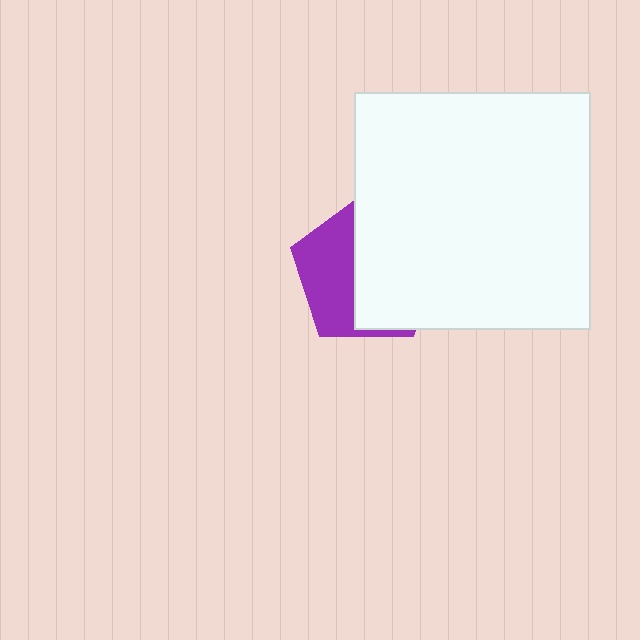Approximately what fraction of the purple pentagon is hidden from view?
Roughly 59% of the purple pentagon is hidden behind the white square.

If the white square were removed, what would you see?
You would see the complete purple pentagon.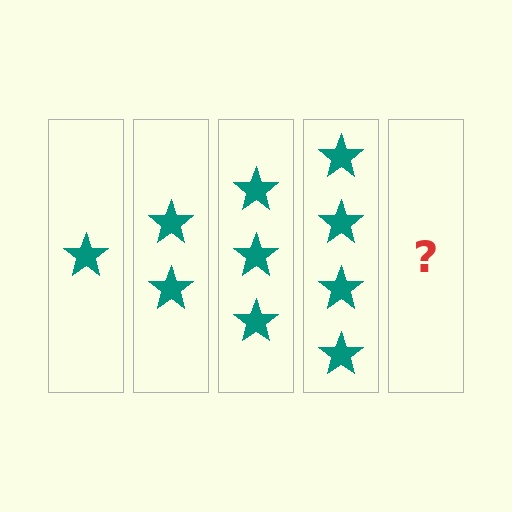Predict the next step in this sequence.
The next step is 5 stars.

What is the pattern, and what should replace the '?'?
The pattern is that each step adds one more star. The '?' should be 5 stars.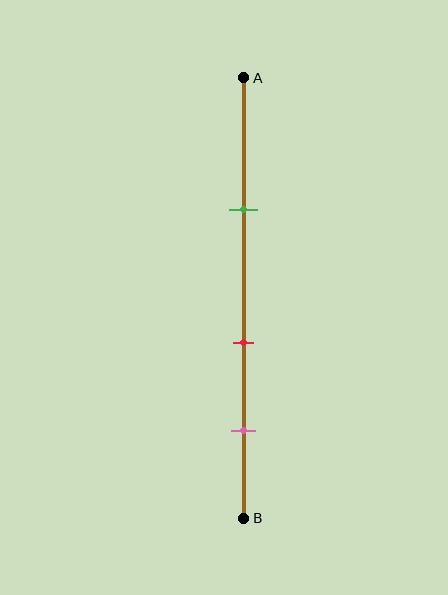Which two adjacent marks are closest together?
The red and pink marks are the closest adjacent pair.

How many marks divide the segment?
There are 3 marks dividing the segment.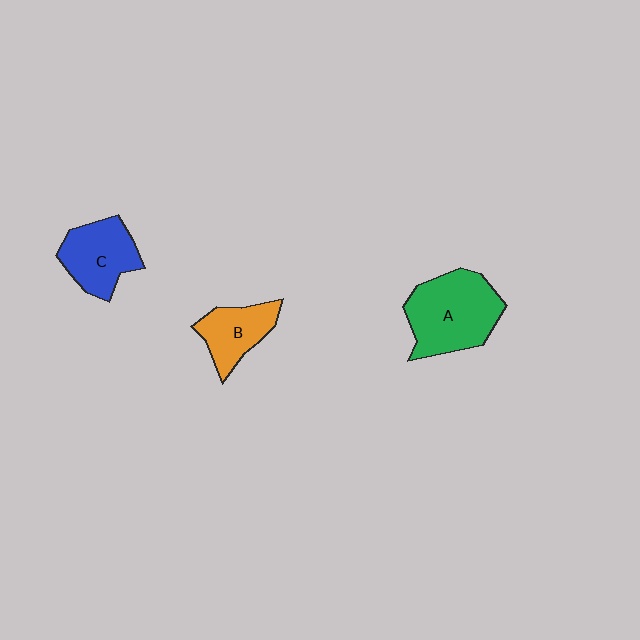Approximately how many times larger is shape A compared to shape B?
Approximately 1.8 times.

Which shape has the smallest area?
Shape B (orange).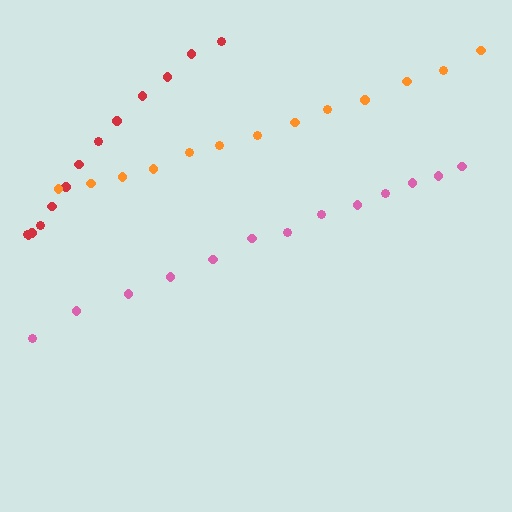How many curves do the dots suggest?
There are 3 distinct paths.